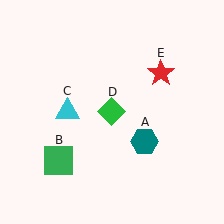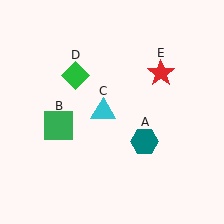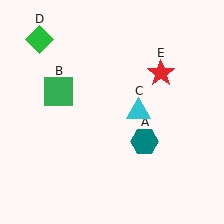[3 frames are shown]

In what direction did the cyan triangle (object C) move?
The cyan triangle (object C) moved right.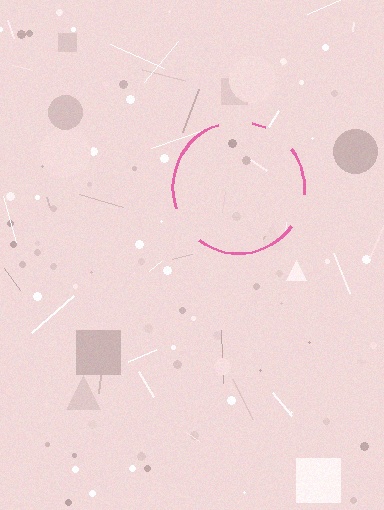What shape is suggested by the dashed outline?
The dashed outline suggests a circle.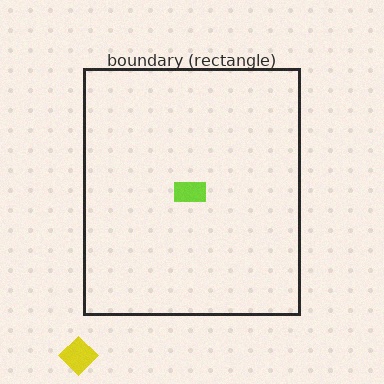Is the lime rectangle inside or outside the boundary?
Inside.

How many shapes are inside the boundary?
1 inside, 1 outside.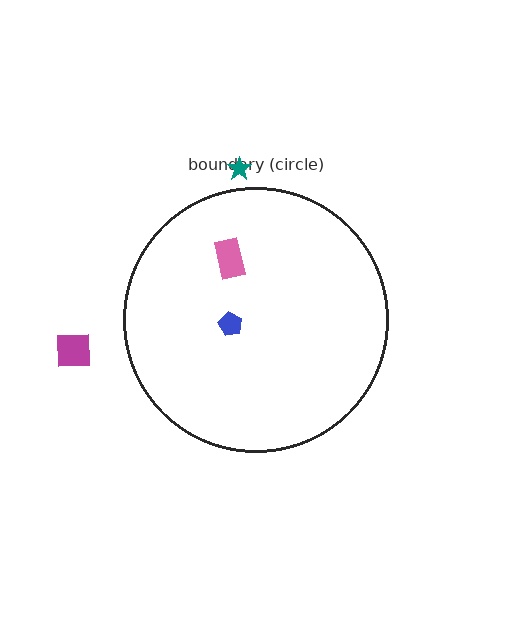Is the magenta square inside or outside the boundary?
Outside.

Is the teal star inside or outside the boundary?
Outside.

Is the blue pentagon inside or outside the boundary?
Inside.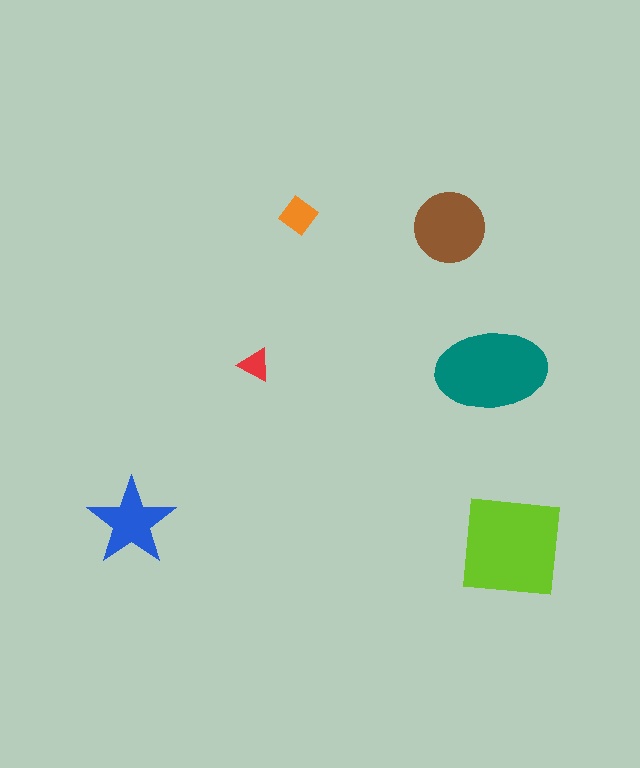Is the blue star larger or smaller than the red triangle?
Larger.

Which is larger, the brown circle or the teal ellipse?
The teal ellipse.